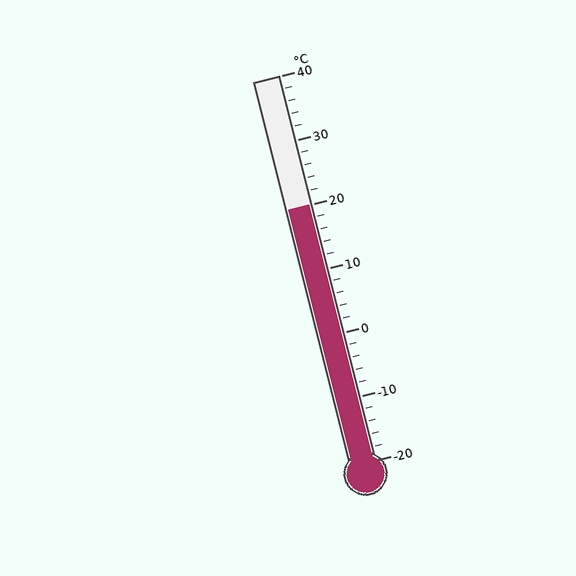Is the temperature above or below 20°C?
The temperature is at 20°C.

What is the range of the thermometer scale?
The thermometer scale ranges from -20°C to 40°C.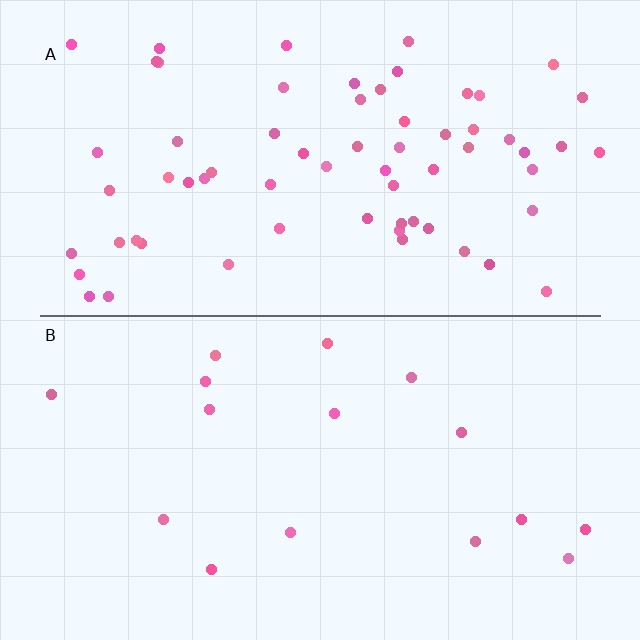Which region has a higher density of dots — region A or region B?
A (the top).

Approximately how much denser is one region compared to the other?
Approximately 4.1× — region A over region B.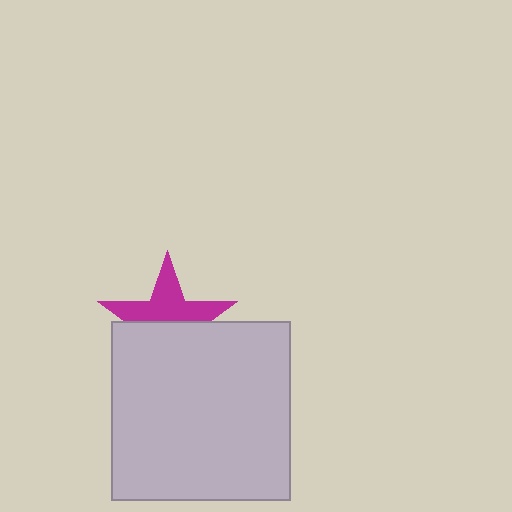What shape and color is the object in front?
The object in front is a light gray square.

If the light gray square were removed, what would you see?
You would see the complete magenta star.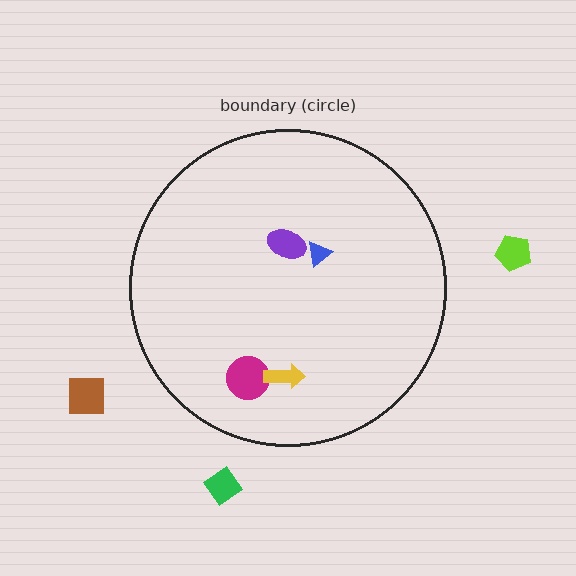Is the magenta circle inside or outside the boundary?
Inside.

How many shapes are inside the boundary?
4 inside, 3 outside.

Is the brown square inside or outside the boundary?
Outside.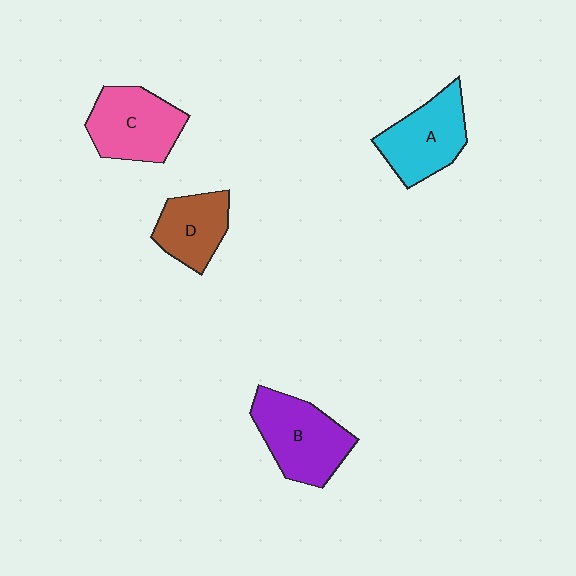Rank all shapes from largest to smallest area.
From largest to smallest: B (purple), C (pink), A (cyan), D (brown).